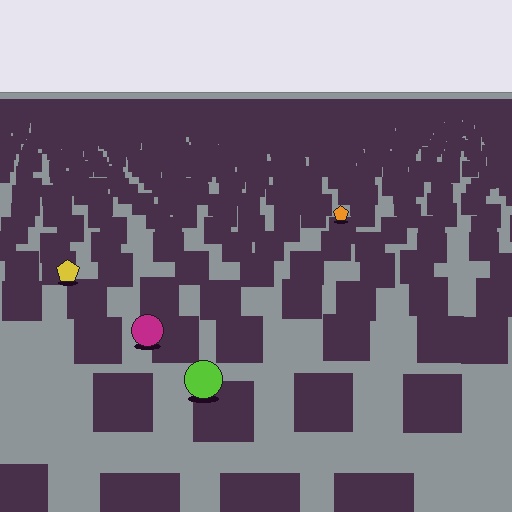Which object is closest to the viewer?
The lime circle is closest. The texture marks near it are larger and more spread out.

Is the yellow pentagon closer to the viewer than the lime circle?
No. The lime circle is closer — you can tell from the texture gradient: the ground texture is coarser near it.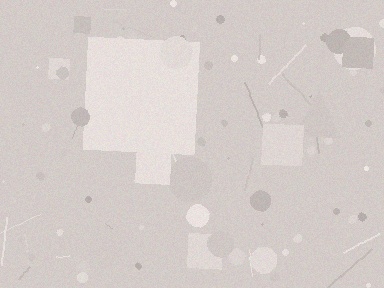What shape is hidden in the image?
A square is hidden in the image.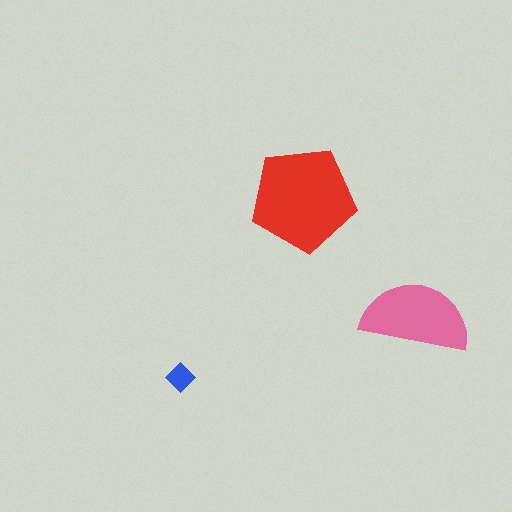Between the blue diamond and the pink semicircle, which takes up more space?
The pink semicircle.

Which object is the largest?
The red pentagon.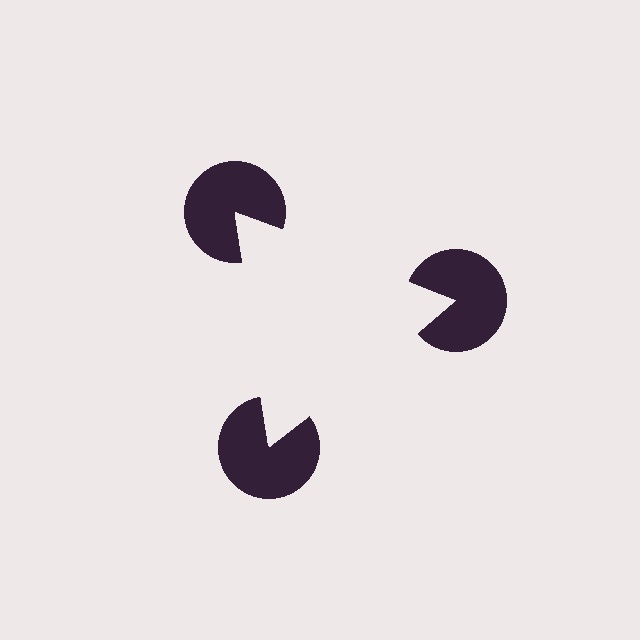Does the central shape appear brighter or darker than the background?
It typically appears slightly brighter than the background, even though no actual brightness change is drawn.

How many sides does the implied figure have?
3 sides.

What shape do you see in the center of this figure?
An illusory triangle — its edges are inferred from the aligned wedge cuts in the pac-man discs, not physically drawn.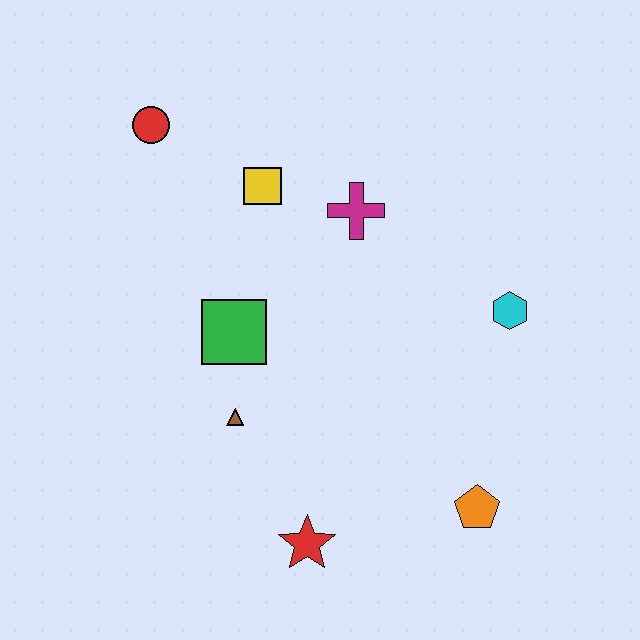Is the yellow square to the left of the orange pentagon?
Yes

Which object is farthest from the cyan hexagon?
The red circle is farthest from the cyan hexagon.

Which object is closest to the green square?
The brown triangle is closest to the green square.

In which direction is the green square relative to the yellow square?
The green square is below the yellow square.